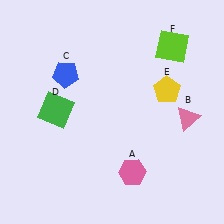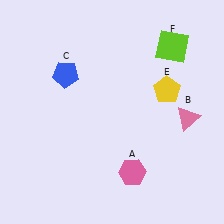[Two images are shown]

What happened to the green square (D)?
The green square (D) was removed in Image 2. It was in the top-left area of Image 1.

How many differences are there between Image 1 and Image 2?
There is 1 difference between the two images.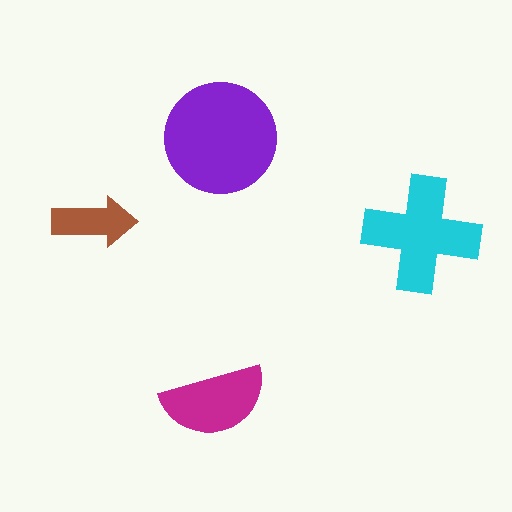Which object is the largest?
The purple circle.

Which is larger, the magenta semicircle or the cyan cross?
The cyan cross.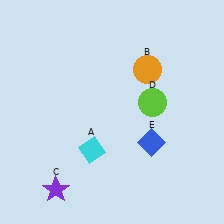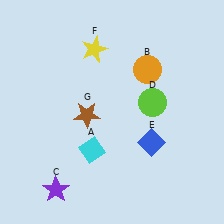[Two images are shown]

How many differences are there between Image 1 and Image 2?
There are 2 differences between the two images.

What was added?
A yellow star (F), a brown star (G) were added in Image 2.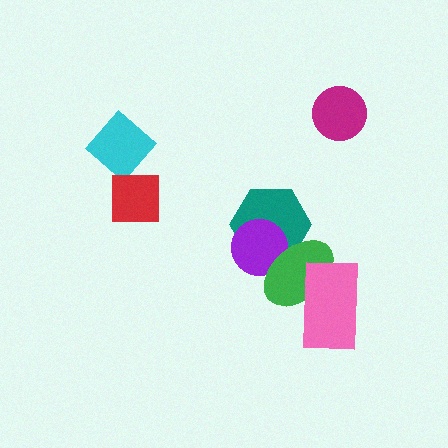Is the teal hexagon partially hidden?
Yes, it is partially covered by another shape.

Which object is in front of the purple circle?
The green ellipse is in front of the purple circle.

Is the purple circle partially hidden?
Yes, it is partially covered by another shape.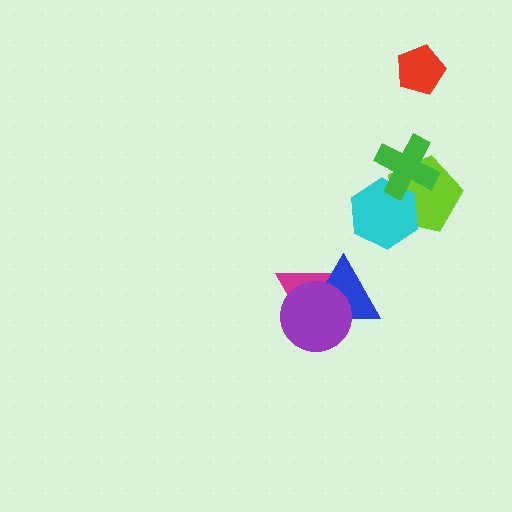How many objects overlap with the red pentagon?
0 objects overlap with the red pentagon.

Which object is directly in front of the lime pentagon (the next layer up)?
The cyan hexagon is directly in front of the lime pentagon.